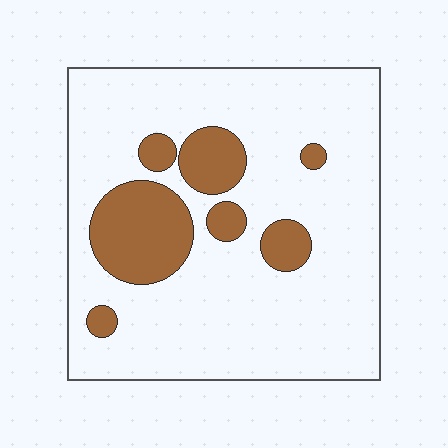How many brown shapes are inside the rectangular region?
7.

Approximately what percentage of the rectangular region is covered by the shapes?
Approximately 20%.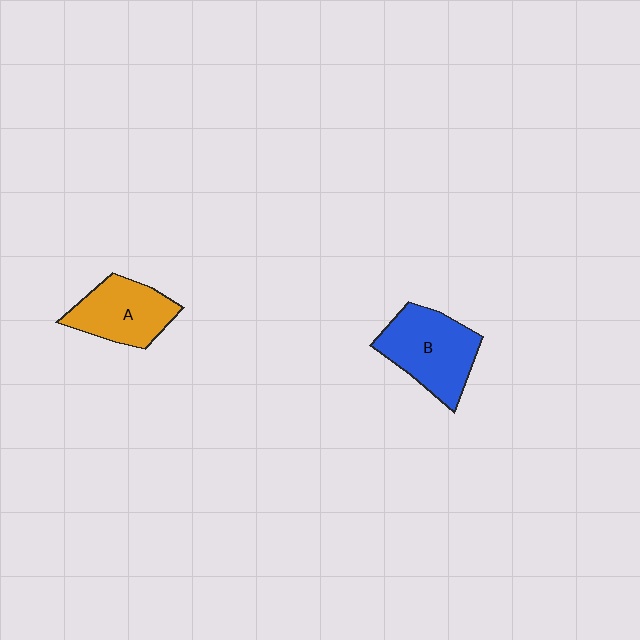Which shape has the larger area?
Shape B (blue).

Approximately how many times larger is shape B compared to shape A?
Approximately 1.2 times.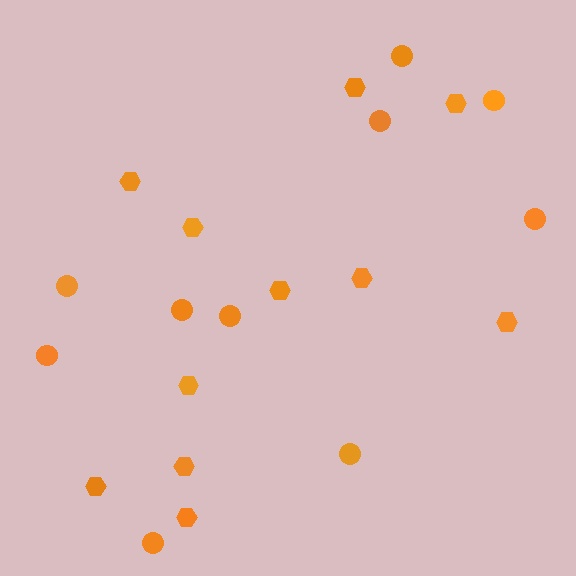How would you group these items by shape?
There are 2 groups: one group of circles (10) and one group of hexagons (11).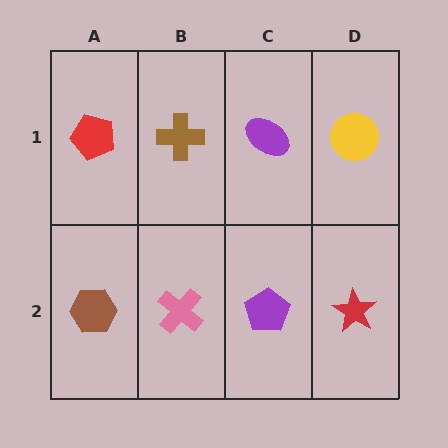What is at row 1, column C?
A purple ellipse.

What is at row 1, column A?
A red pentagon.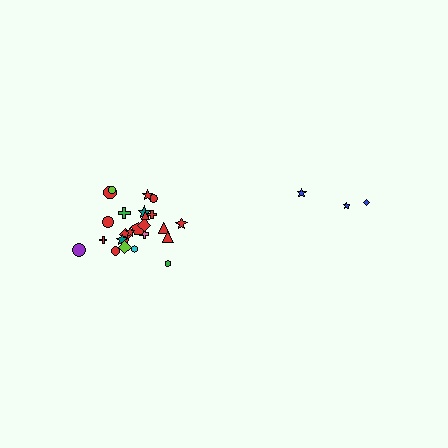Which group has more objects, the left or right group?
The left group.